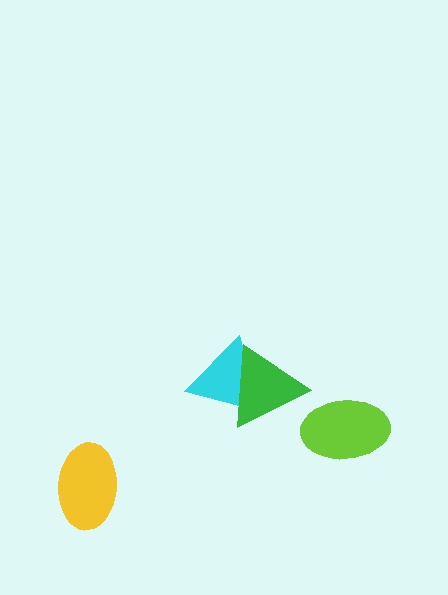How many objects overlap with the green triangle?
1 object overlaps with the green triangle.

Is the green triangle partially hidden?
No, no other shape covers it.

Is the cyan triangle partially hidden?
Yes, it is partially covered by another shape.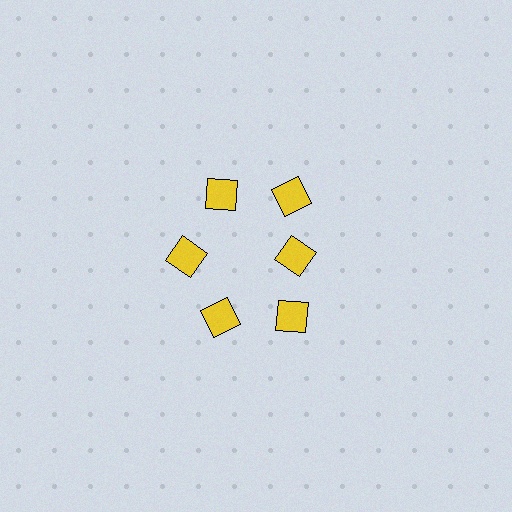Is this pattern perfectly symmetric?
No. The 6 yellow diamonds are arranged in a ring, but one element near the 3 o'clock position is pulled inward toward the center, breaking the 6-fold rotational symmetry.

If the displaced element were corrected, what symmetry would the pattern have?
It would have 6-fold rotational symmetry — the pattern would map onto itself every 60 degrees.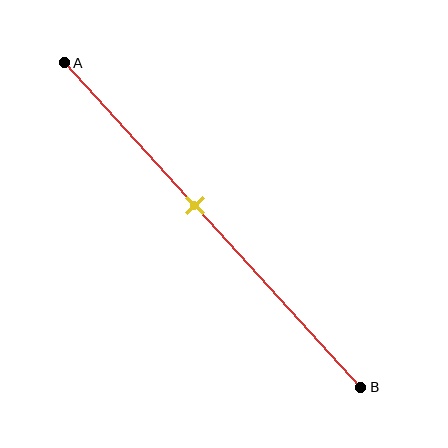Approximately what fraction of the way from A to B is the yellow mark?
The yellow mark is approximately 45% of the way from A to B.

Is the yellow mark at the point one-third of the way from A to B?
No, the mark is at about 45% from A, not at the 33% one-third point.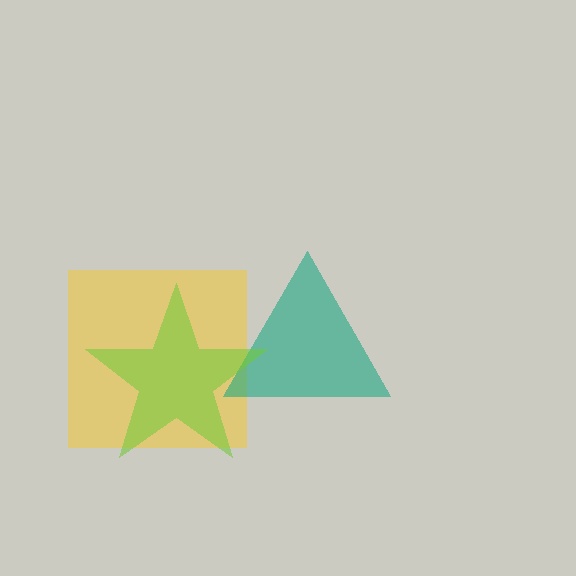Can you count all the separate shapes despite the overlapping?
Yes, there are 3 separate shapes.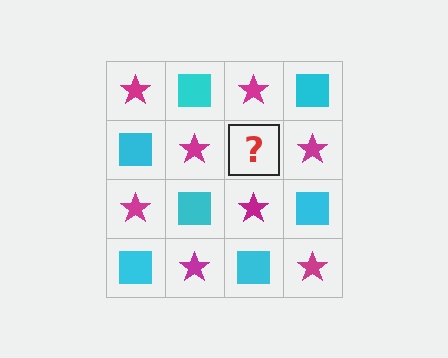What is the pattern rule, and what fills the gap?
The rule is that it alternates magenta star and cyan square in a checkerboard pattern. The gap should be filled with a cyan square.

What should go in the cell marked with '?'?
The missing cell should contain a cyan square.